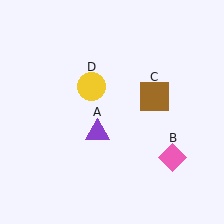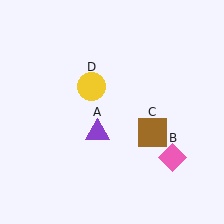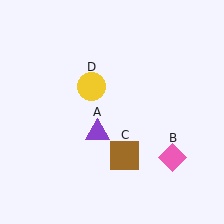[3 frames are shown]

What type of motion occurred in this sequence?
The brown square (object C) rotated clockwise around the center of the scene.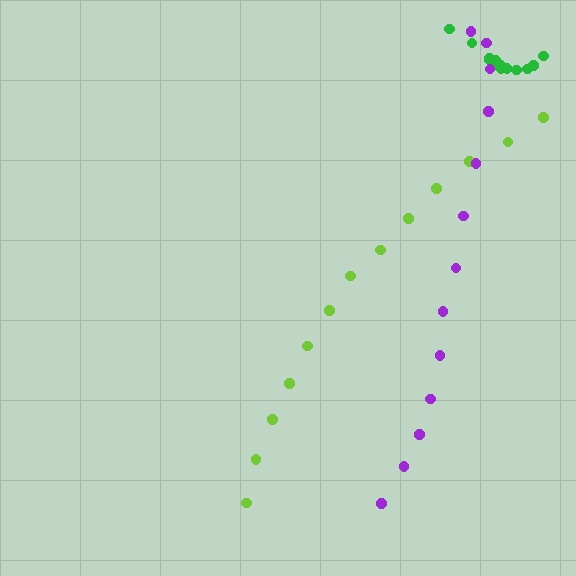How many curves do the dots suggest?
There are 3 distinct paths.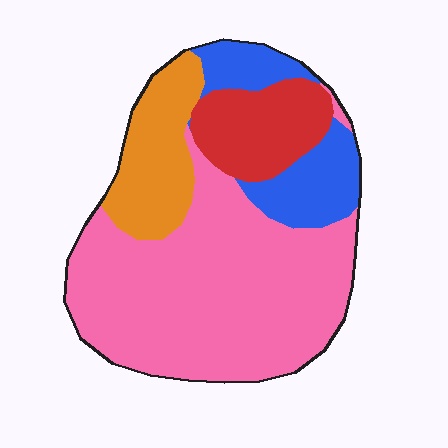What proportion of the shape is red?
Red covers roughly 15% of the shape.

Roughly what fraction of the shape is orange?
Orange takes up less than a sixth of the shape.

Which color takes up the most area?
Pink, at roughly 55%.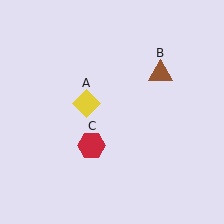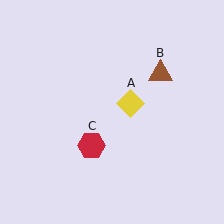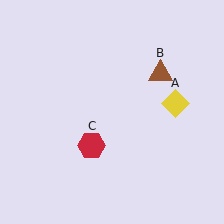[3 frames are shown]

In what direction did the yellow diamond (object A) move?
The yellow diamond (object A) moved right.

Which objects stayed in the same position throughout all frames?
Brown triangle (object B) and red hexagon (object C) remained stationary.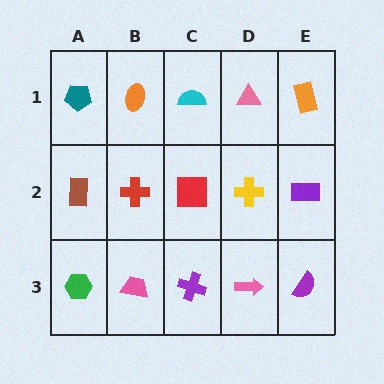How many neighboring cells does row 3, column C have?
3.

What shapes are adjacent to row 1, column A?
A brown rectangle (row 2, column A), an orange ellipse (row 1, column B).